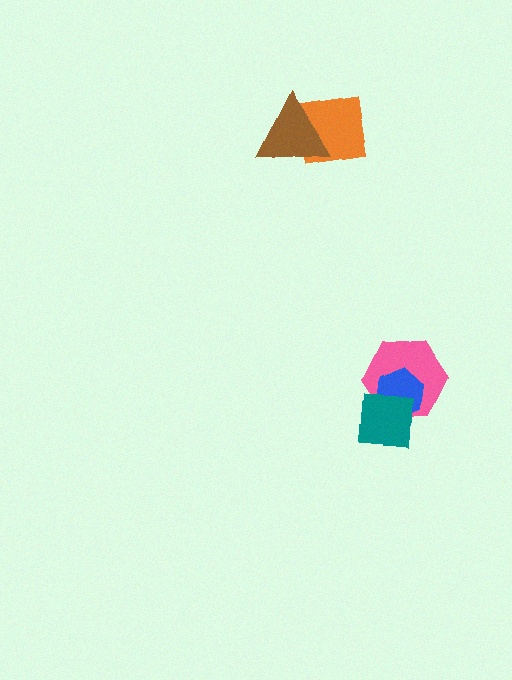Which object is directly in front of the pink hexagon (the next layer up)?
The blue hexagon is directly in front of the pink hexagon.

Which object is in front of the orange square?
The brown triangle is in front of the orange square.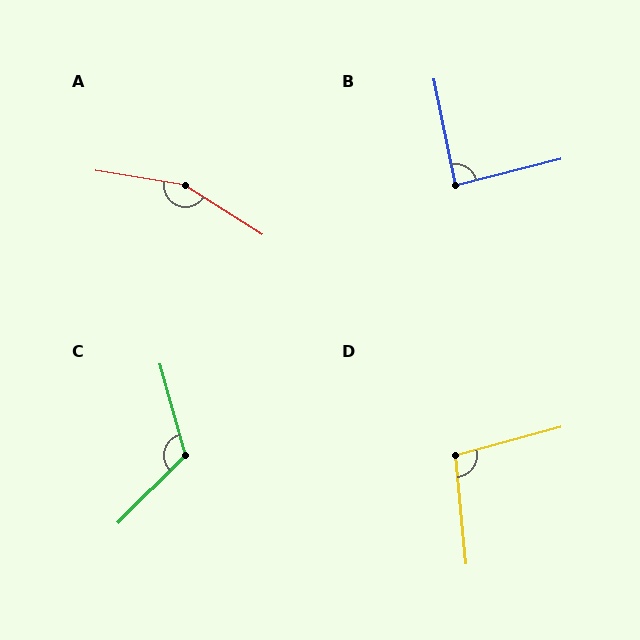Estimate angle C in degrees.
Approximately 119 degrees.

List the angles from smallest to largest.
B (88°), D (100°), C (119°), A (157°).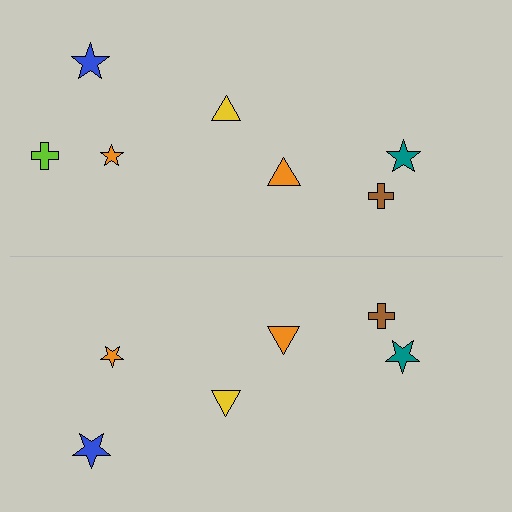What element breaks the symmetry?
A lime cross is missing from the bottom side.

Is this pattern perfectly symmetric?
No, the pattern is not perfectly symmetric. A lime cross is missing from the bottom side.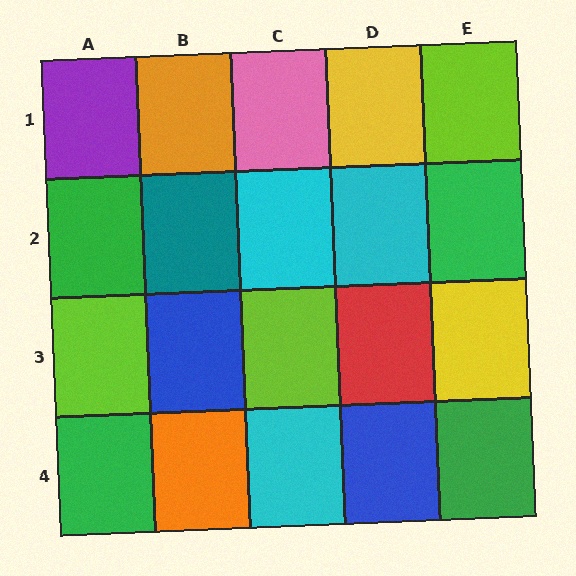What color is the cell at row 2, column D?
Cyan.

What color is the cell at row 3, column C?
Lime.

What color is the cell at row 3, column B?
Blue.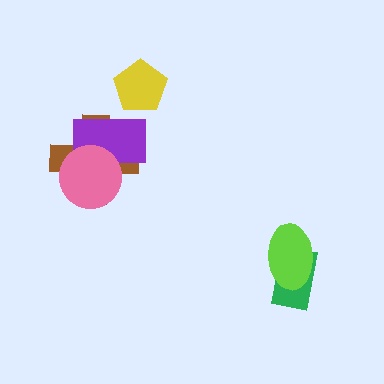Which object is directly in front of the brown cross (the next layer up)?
The purple rectangle is directly in front of the brown cross.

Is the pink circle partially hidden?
No, no other shape covers it.